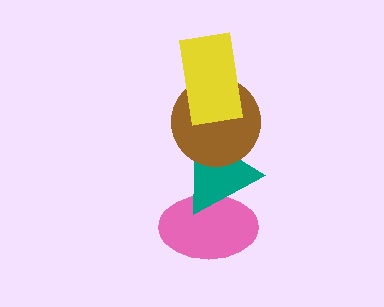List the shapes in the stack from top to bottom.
From top to bottom: the yellow rectangle, the brown circle, the teal triangle, the pink ellipse.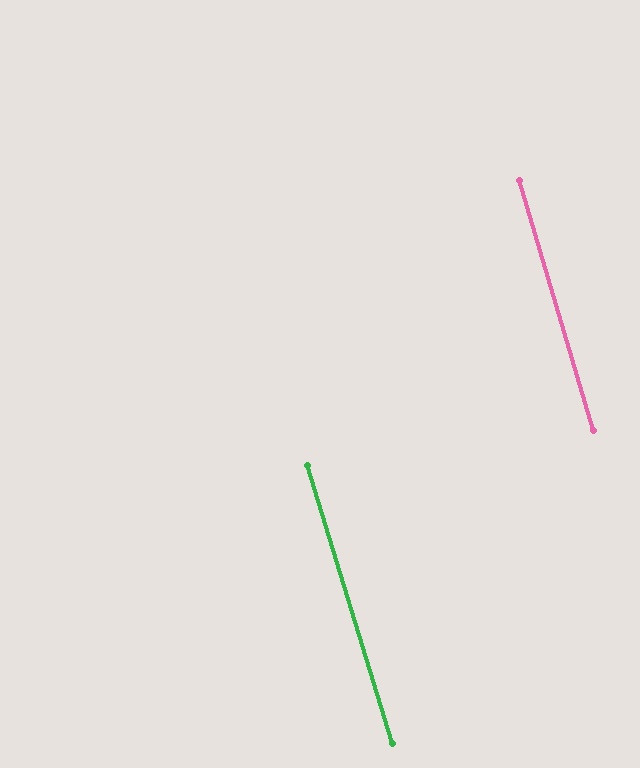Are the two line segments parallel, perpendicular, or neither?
Parallel — their directions differ by only 0.5°.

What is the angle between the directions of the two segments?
Approximately 0 degrees.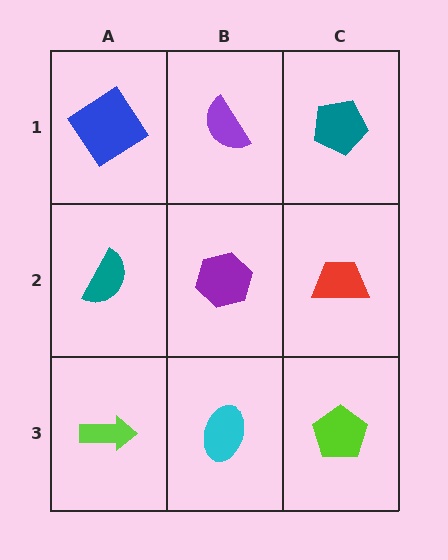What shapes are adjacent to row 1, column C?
A red trapezoid (row 2, column C), a purple semicircle (row 1, column B).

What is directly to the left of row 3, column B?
A lime arrow.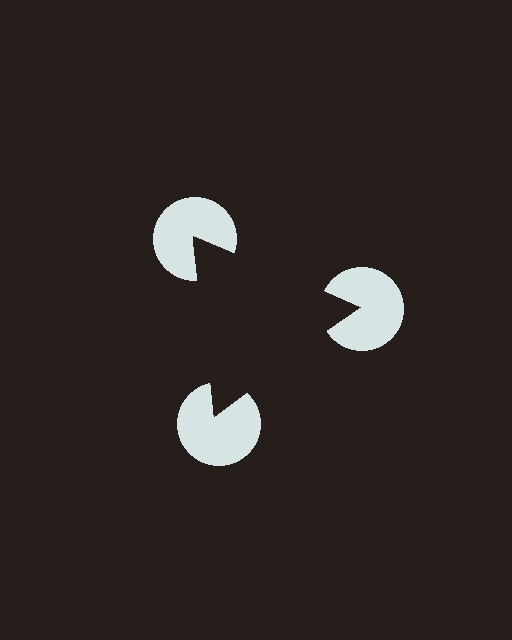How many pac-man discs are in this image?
There are 3 — one at each vertex of the illusory triangle.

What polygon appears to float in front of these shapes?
An illusory triangle — its edges are inferred from the aligned wedge cuts in the pac-man discs, not physically drawn.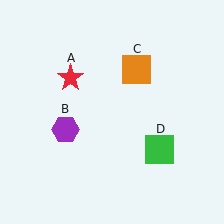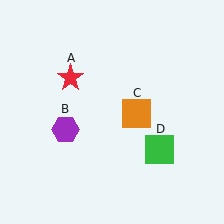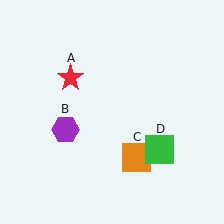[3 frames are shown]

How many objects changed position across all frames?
1 object changed position: orange square (object C).